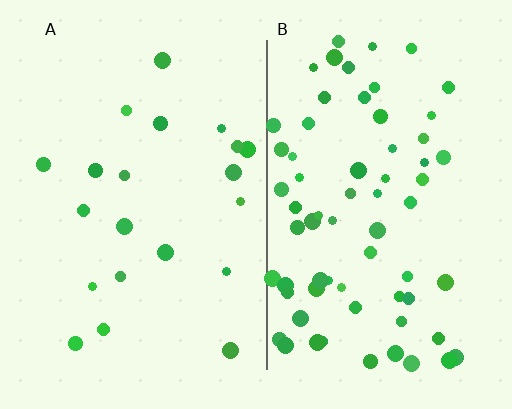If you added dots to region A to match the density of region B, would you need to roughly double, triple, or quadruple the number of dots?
Approximately triple.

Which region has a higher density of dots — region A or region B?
B (the right).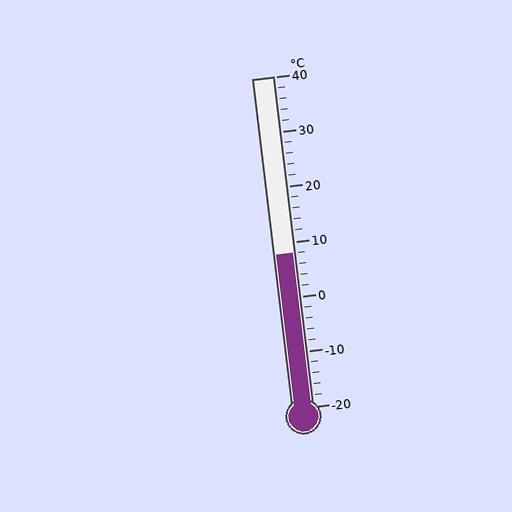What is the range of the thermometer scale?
The thermometer scale ranges from -20°C to 40°C.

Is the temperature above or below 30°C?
The temperature is below 30°C.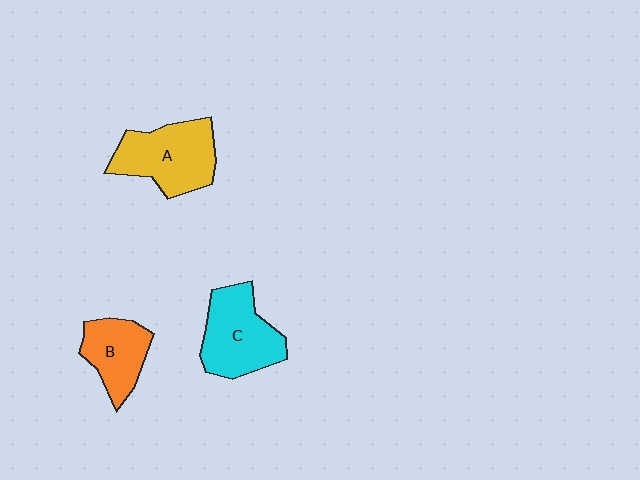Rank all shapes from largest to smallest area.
From largest to smallest: A (yellow), C (cyan), B (orange).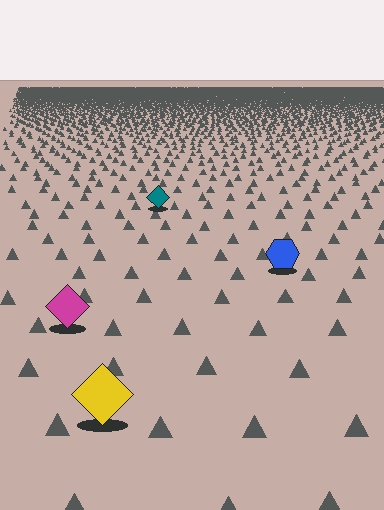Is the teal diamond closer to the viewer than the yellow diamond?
No. The yellow diamond is closer — you can tell from the texture gradient: the ground texture is coarser near it.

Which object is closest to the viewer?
The yellow diamond is closest. The texture marks near it are larger and more spread out.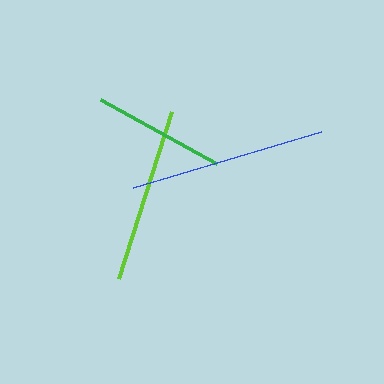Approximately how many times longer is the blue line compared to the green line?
The blue line is approximately 1.5 times the length of the green line.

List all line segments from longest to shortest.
From longest to shortest: blue, lime, green.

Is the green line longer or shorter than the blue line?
The blue line is longer than the green line.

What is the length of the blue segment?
The blue segment is approximately 196 pixels long.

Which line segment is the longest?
The blue line is the longest at approximately 196 pixels.